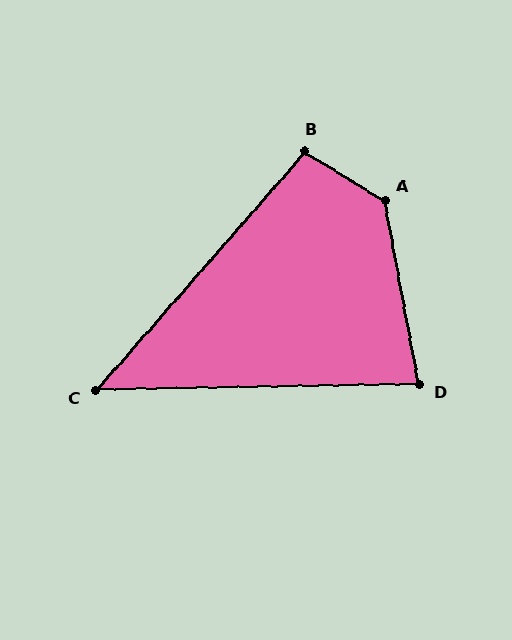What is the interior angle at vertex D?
Approximately 81 degrees (acute).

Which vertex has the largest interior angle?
A, at approximately 132 degrees.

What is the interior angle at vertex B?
Approximately 99 degrees (obtuse).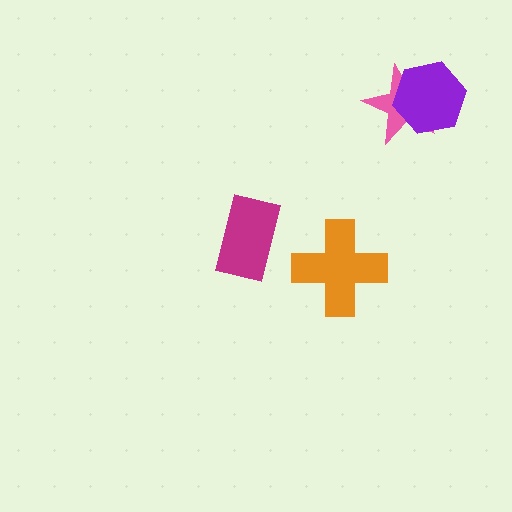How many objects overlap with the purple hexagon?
1 object overlaps with the purple hexagon.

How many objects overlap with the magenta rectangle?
0 objects overlap with the magenta rectangle.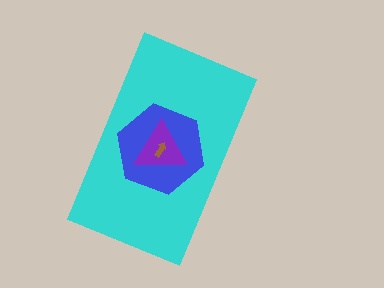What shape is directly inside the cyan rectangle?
The blue hexagon.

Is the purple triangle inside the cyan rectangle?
Yes.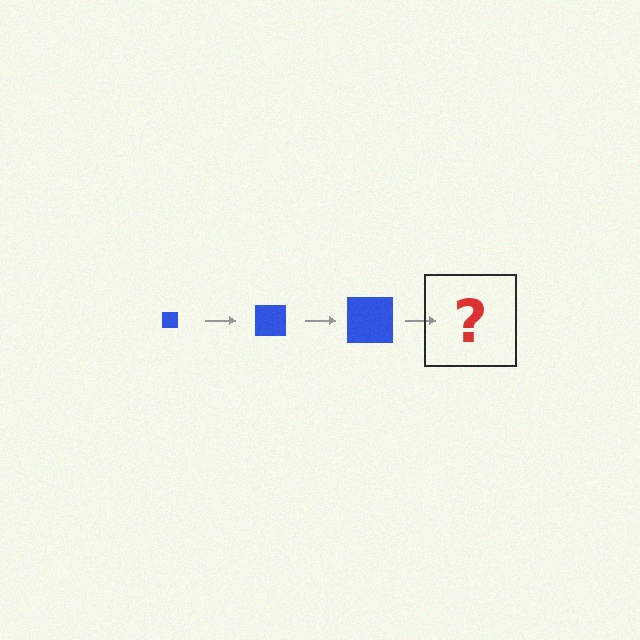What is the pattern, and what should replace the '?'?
The pattern is that the square gets progressively larger each step. The '?' should be a blue square, larger than the previous one.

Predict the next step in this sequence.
The next step is a blue square, larger than the previous one.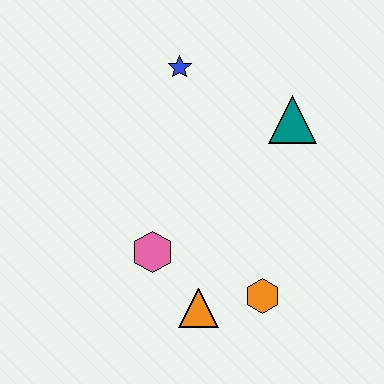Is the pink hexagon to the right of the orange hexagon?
No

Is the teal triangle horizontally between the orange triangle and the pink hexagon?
No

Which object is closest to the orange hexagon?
The orange triangle is closest to the orange hexagon.